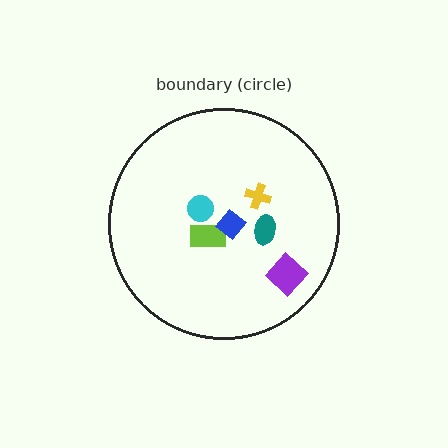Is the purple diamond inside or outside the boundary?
Inside.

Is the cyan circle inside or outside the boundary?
Inside.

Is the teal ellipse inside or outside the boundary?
Inside.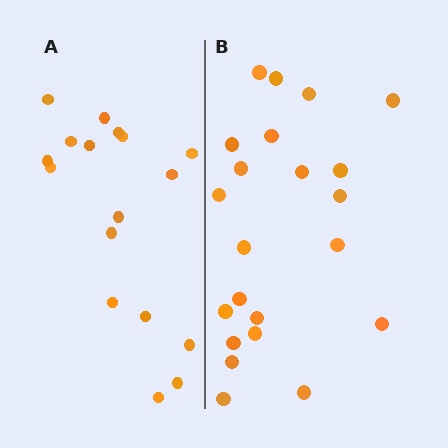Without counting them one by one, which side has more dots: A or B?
Region B (the right region) has more dots.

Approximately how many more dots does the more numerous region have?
Region B has about 5 more dots than region A.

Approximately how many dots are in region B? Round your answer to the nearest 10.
About 20 dots. (The exact count is 22, which rounds to 20.)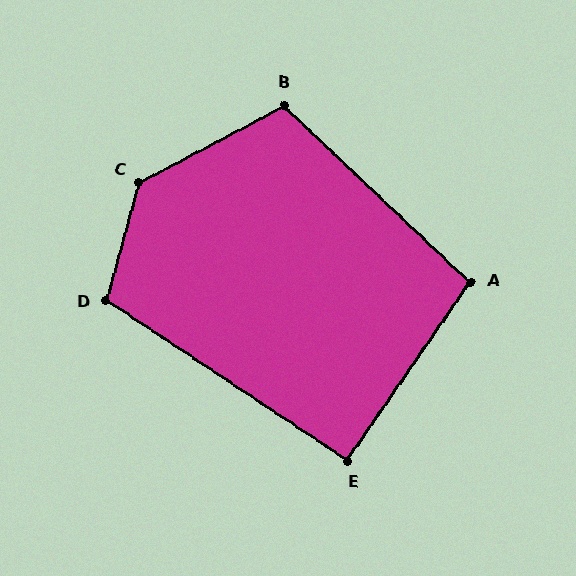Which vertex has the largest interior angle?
C, at approximately 134 degrees.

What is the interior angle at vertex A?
Approximately 99 degrees (obtuse).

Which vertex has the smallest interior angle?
E, at approximately 91 degrees.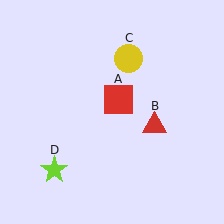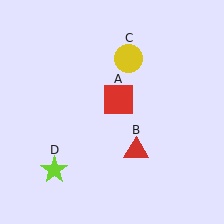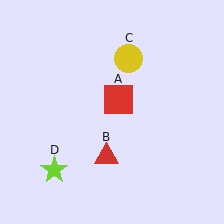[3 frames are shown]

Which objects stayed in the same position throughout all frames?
Red square (object A) and yellow circle (object C) and lime star (object D) remained stationary.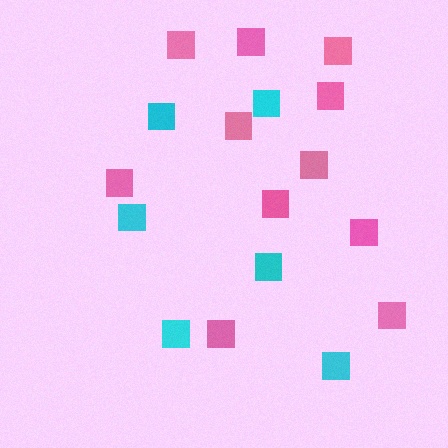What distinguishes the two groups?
There are 2 groups: one group of pink squares (11) and one group of cyan squares (6).